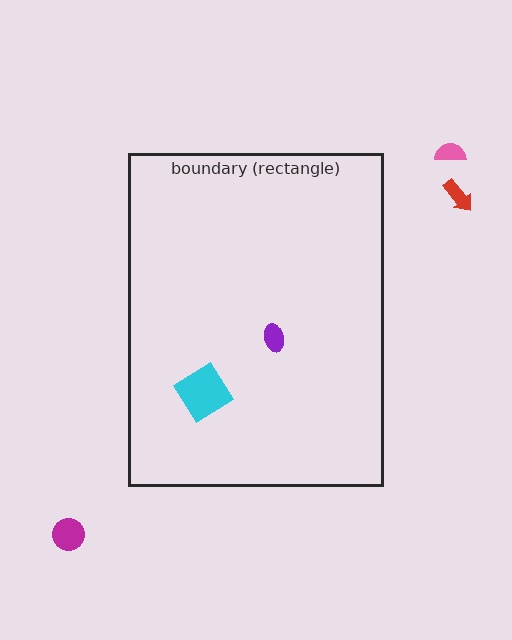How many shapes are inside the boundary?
2 inside, 3 outside.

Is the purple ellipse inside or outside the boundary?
Inside.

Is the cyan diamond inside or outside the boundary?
Inside.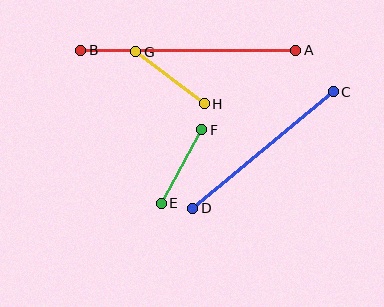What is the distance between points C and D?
The distance is approximately 183 pixels.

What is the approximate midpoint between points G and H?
The midpoint is at approximately (170, 78) pixels.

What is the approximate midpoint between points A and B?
The midpoint is at approximately (188, 50) pixels.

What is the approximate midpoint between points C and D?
The midpoint is at approximately (263, 150) pixels.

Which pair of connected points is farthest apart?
Points A and B are farthest apart.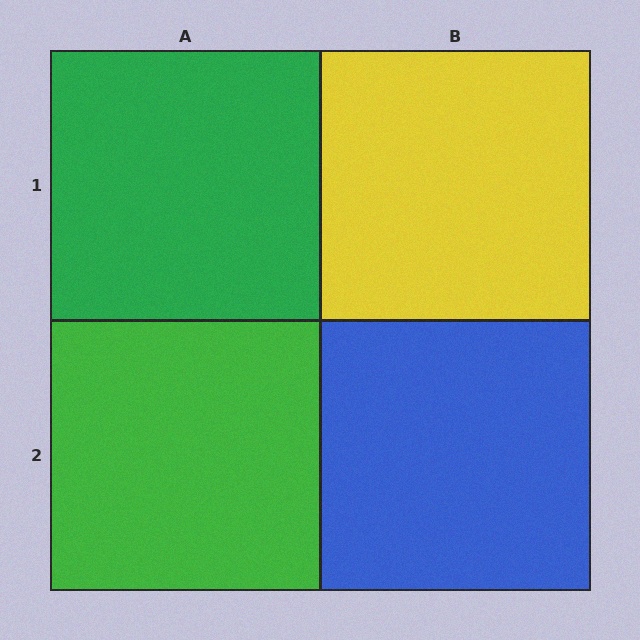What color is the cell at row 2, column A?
Green.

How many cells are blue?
1 cell is blue.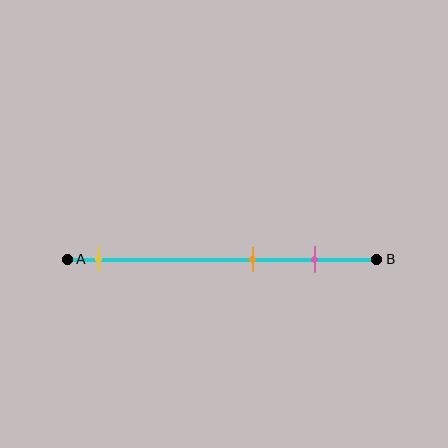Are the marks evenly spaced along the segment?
No, the marks are not evenly spaced.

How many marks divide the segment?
There are 3 marks dividing the segment.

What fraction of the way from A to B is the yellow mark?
The yellow mark is approximately 10% (0.1) of the way from A to B.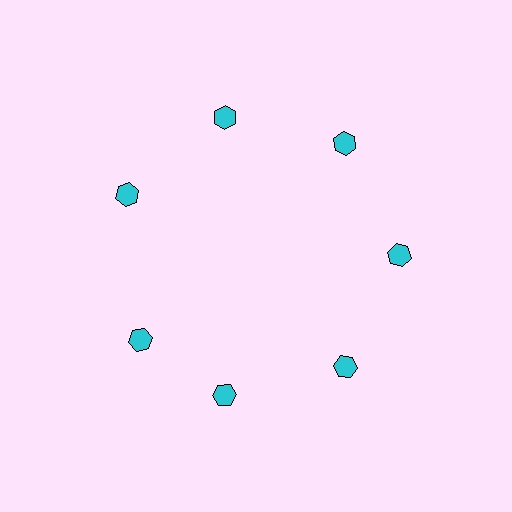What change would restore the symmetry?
The symmetry would be restored by rotating it back into even spacing with its neighbors so that all 7 hexagons sit at equal angles and equal distance from the center.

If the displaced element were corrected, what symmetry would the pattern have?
It would have 7-fold rotational symmetry — the pattern would map onto itself every 51 degrees.